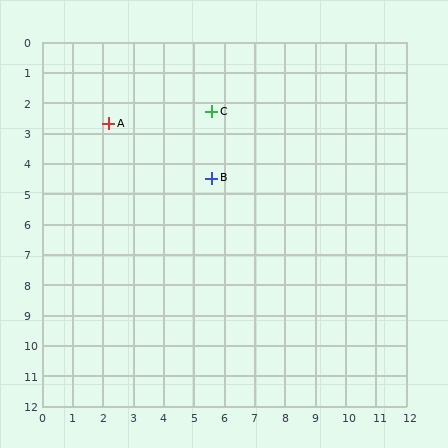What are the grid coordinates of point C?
Point C is at approximately (5.6, 2.3).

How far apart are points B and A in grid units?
Points B and A are about 3.8 grid units apart.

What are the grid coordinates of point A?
Point A is at approximately (2.2, 2.7).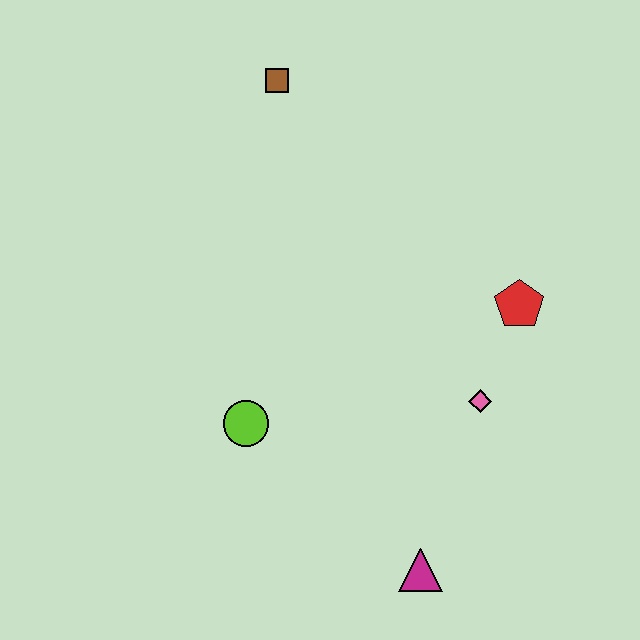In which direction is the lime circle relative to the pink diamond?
The lime circle is to the left of the pink diamond.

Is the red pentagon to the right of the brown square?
Yes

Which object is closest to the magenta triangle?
The pink diamond is closest to the magenta triangle.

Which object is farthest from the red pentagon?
The brown square is farthest from the red pentagon.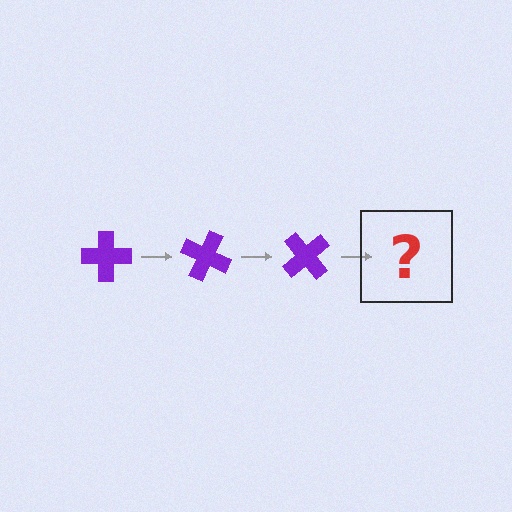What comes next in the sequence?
The next element should be a purple cross rotated 75 degrees.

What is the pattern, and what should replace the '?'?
The pattern is that the cross rotates 25 degrees each step. The '?' should be a purple cross rotated 75 degrees.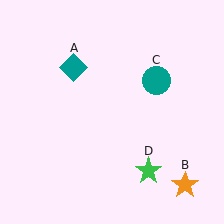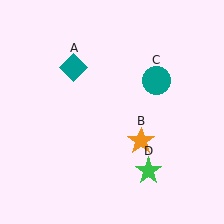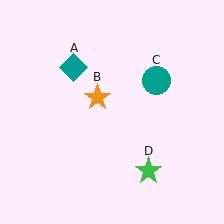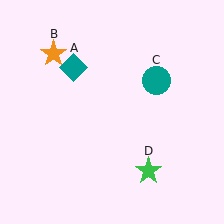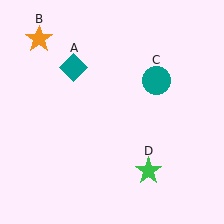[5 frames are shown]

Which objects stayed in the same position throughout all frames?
Teal diamond (object A) and teal circle (object C) and green star (object D) remained stationary.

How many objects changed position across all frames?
1 object changed position: orange star (object B).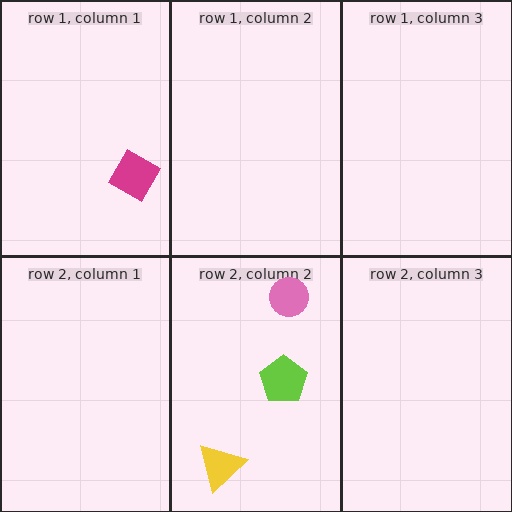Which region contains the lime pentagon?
The row 2, column 2 region.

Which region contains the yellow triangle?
The row 2, column 2 region.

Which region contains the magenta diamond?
The row 1, column 1 region.